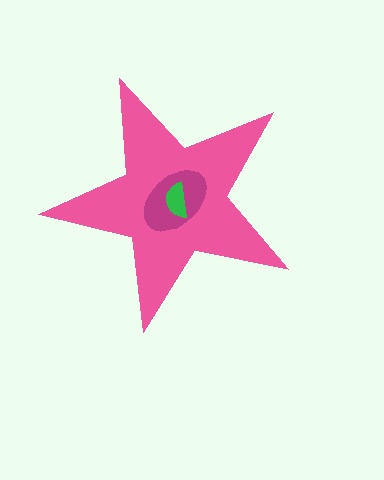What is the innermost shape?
The green semicircle.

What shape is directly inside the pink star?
The magenta ellipse.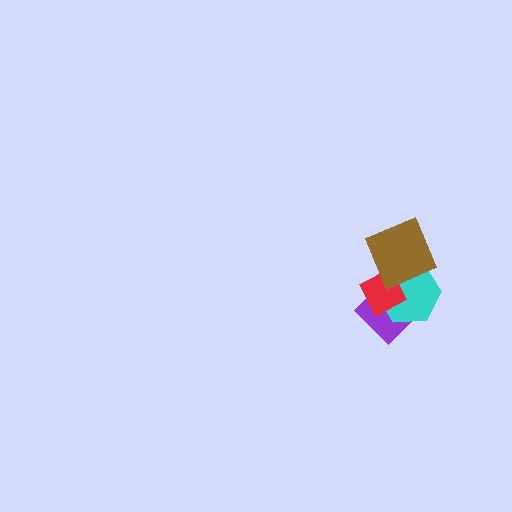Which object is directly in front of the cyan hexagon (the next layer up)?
The red diamond is directly in front of the cyan hexagon.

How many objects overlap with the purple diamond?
3 objects overlap with the purple diamond.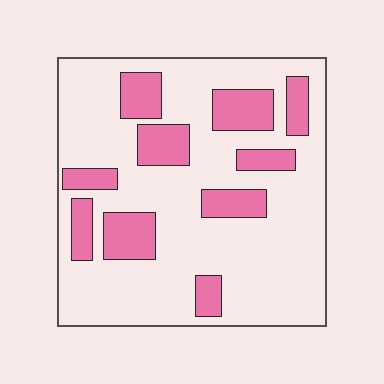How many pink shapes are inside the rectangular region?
10.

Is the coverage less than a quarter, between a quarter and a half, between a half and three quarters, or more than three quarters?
Less than a quarter.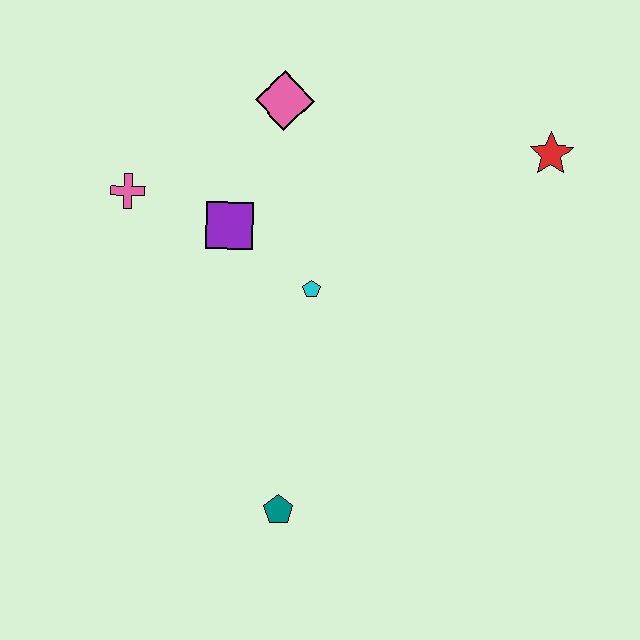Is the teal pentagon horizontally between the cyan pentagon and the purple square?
Yes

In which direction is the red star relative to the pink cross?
The red star is to the right of the pink cross.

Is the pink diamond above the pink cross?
Yes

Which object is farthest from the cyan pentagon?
The red star is farthest from the cyan pentagon.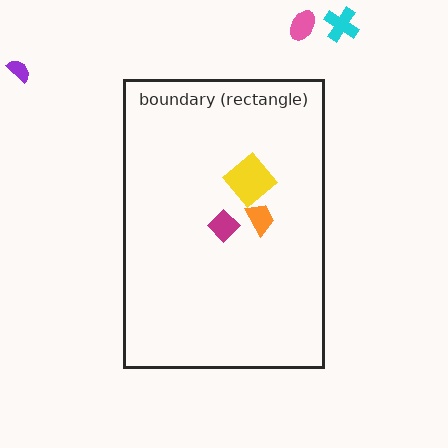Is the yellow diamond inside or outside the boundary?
Inside.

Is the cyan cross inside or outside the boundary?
Outside.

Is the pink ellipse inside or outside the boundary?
Outside.